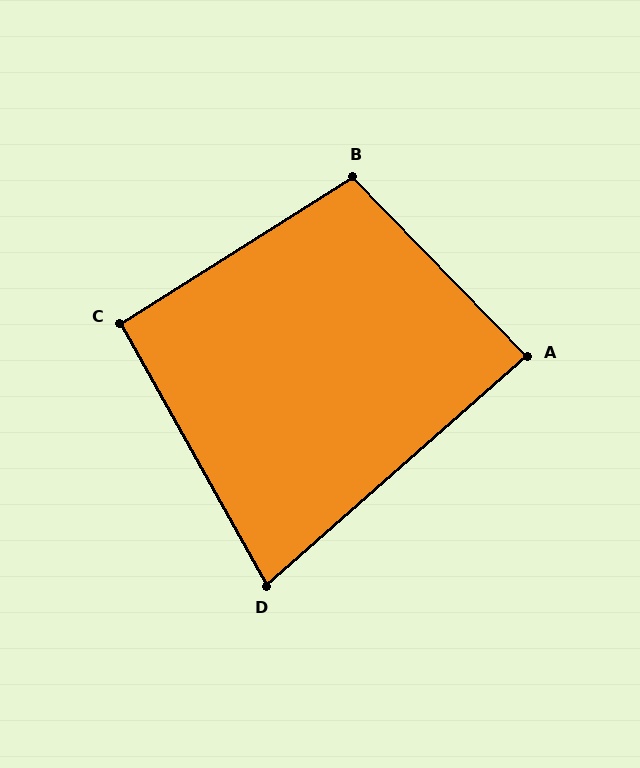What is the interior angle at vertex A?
Approximately 87 degrees (approximately right).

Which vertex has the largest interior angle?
B, at approximately 102 degrees.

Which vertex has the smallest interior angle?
D, at approximately 78 degrees.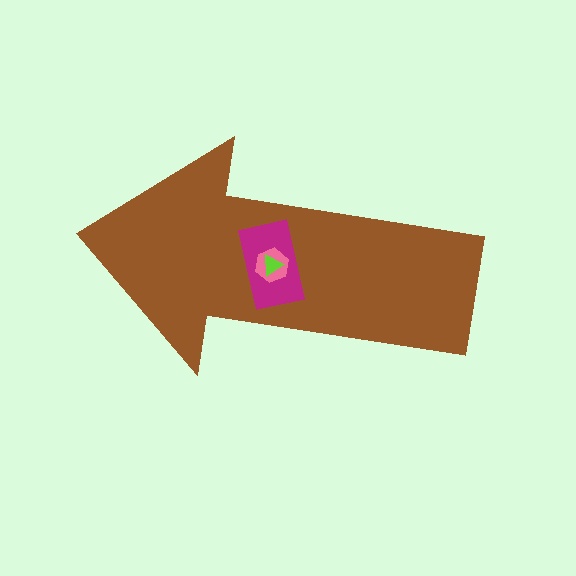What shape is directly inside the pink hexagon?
The lime triangle.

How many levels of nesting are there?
4.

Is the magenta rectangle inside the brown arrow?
Yes.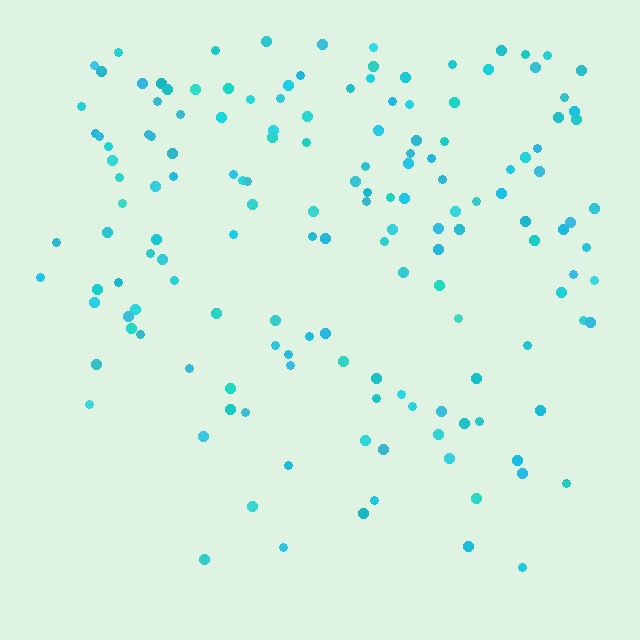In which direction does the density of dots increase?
From bottom to top, with the top side densest.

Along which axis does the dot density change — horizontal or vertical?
Vertical.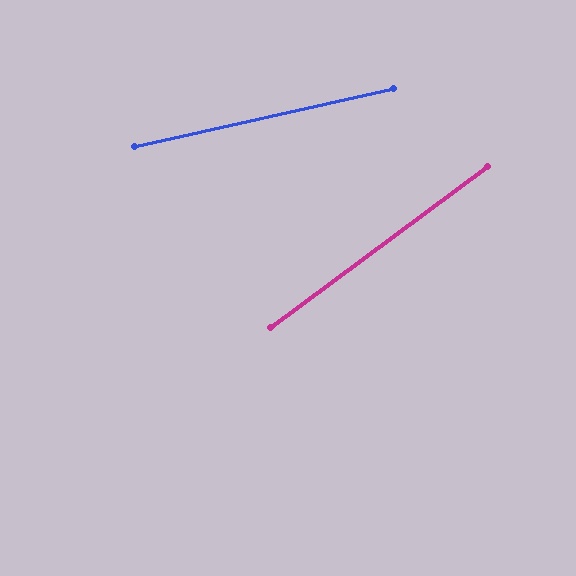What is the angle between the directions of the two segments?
Approximately 24 degrees.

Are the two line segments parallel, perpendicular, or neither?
Neither parallel nor perpendicular — they differ by about 24°.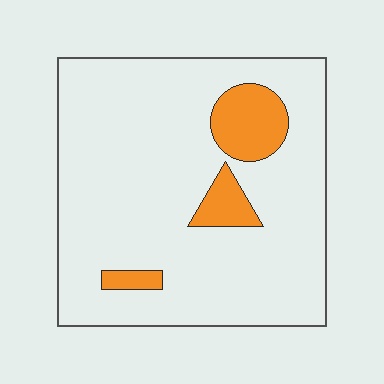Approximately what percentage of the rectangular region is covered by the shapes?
Approximately 10%.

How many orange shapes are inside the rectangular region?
3.